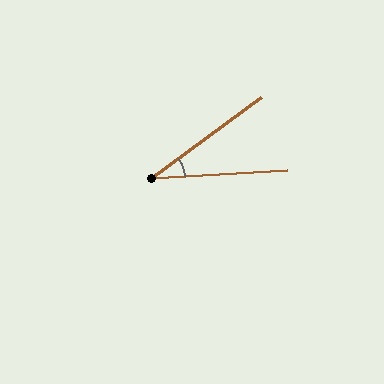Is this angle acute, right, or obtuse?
It is acute.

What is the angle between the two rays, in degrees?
Approximately 33 degrees.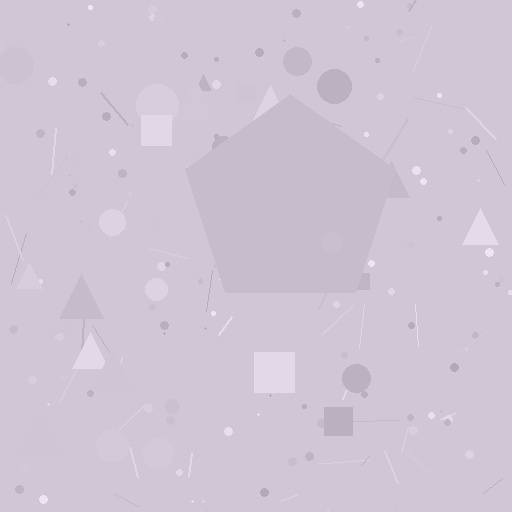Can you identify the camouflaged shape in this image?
The camouflaged shape is a pentagon.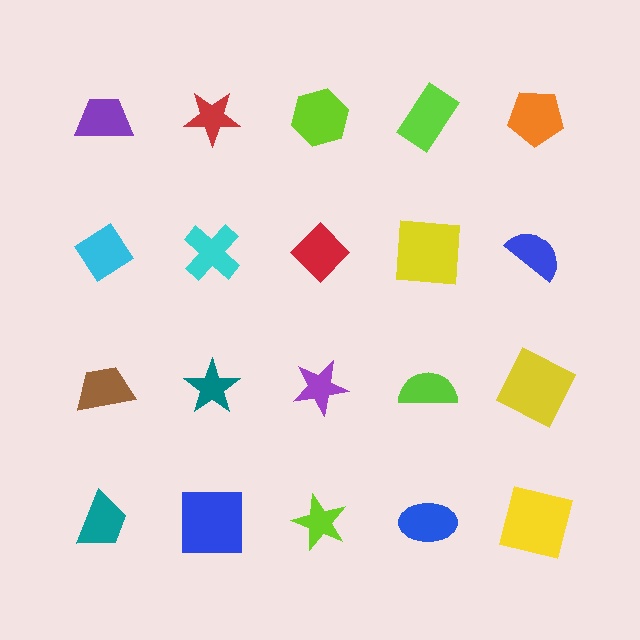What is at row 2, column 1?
A cyan diamond.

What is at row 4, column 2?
A blue square.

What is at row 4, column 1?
A teal trapezoid.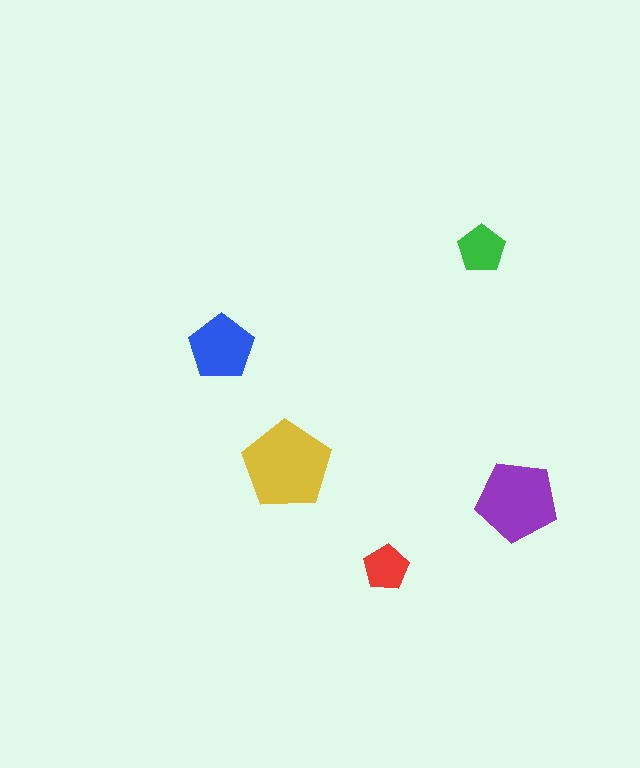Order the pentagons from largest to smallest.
the yellow one, the purple one, the blue one, the green one, the red one.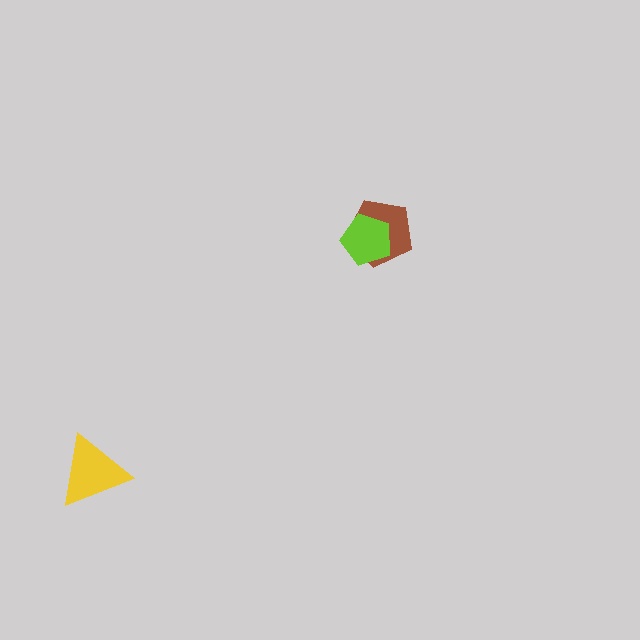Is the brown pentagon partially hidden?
Yes, it is partially covered by another shape.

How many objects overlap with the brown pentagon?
1 object overlaps with the brown pentagon.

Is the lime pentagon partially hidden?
No, no other shape covers it.